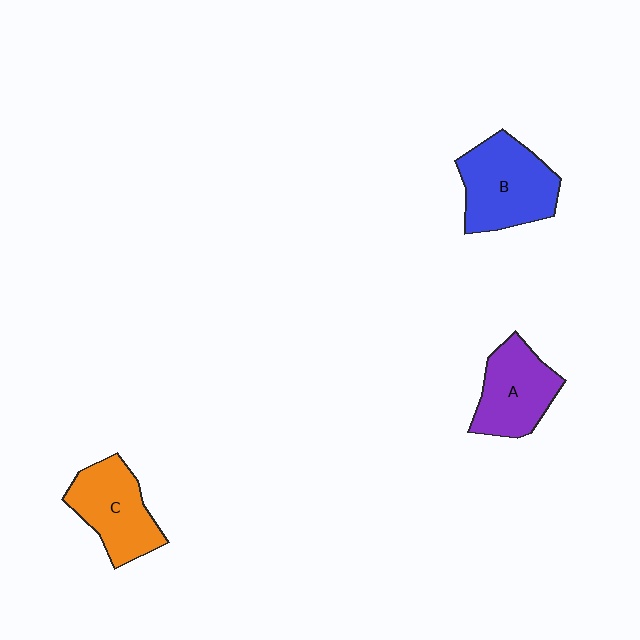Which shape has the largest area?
Shape B (blue).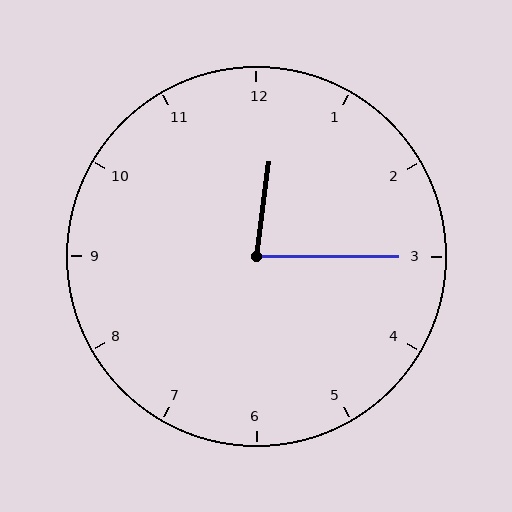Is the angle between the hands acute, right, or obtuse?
It is acute.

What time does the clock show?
12:15.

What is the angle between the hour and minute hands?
Approximately 82 degrees.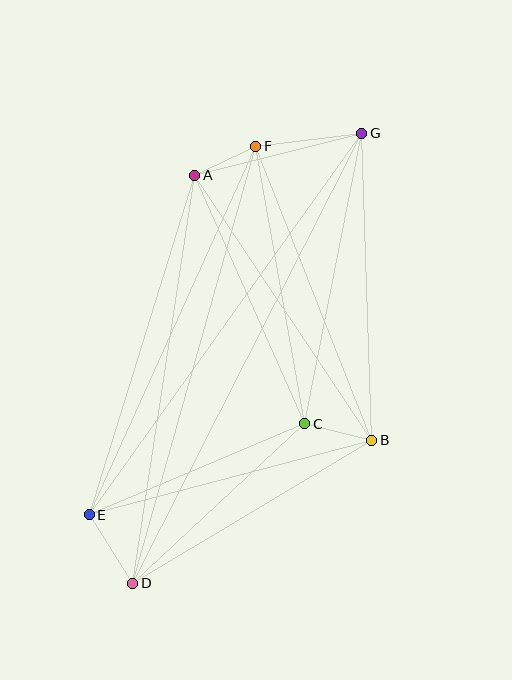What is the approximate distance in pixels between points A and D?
The distance between A and D is approximately 413 pixels.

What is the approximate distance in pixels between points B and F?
The distance between B and F is approximately 316 pixels.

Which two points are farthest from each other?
Points D and G are farthest from each other.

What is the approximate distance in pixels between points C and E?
The distance between C and E is approximately 234 pixels.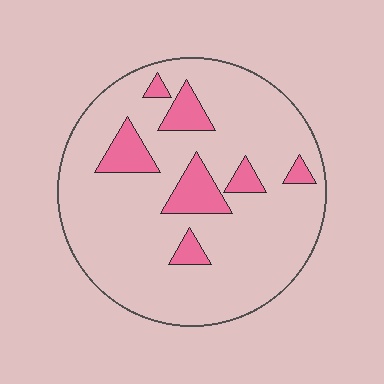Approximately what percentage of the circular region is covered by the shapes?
Approximately 15%.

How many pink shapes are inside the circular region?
7.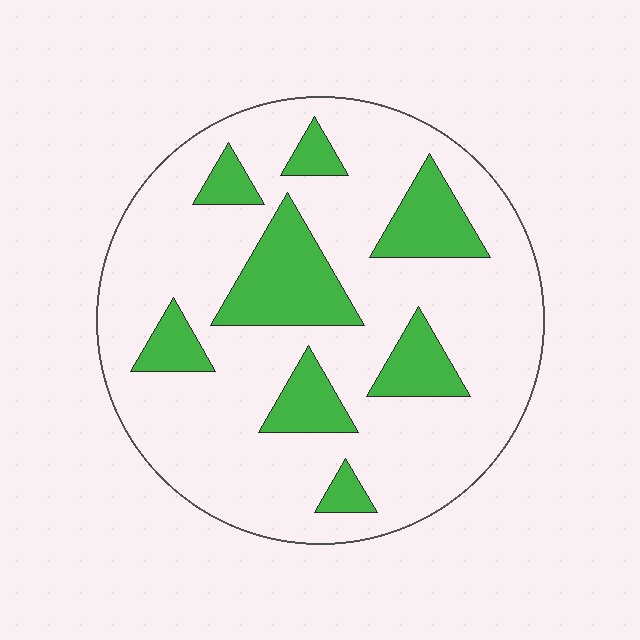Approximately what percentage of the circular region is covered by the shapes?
Approximately 25%.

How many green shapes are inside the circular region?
8.